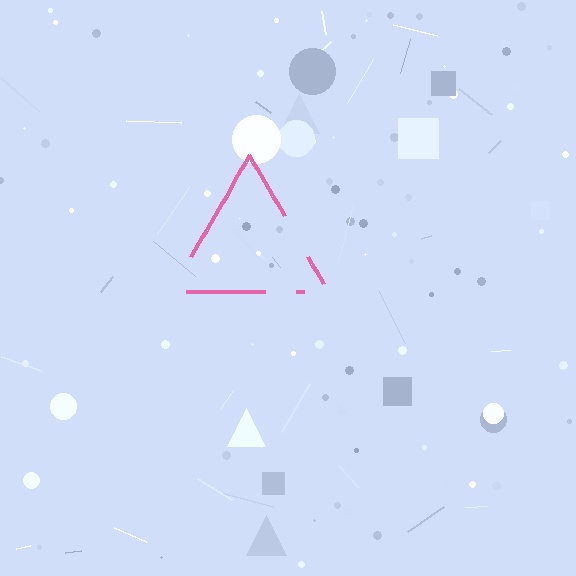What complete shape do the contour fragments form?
The contour fragments form a triangle.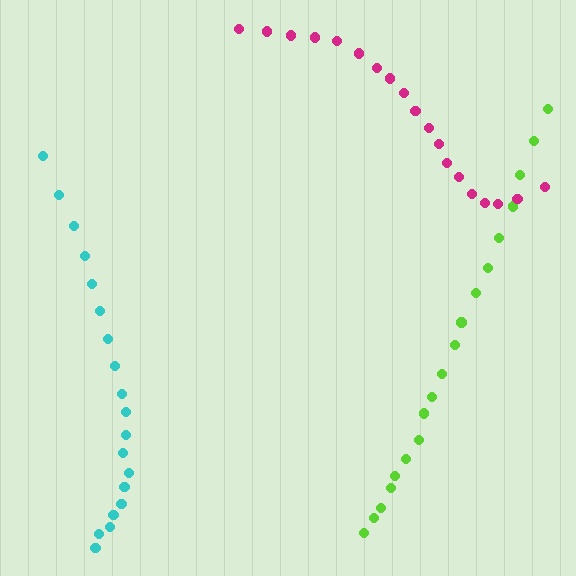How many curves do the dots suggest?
There are 3 distinct paths.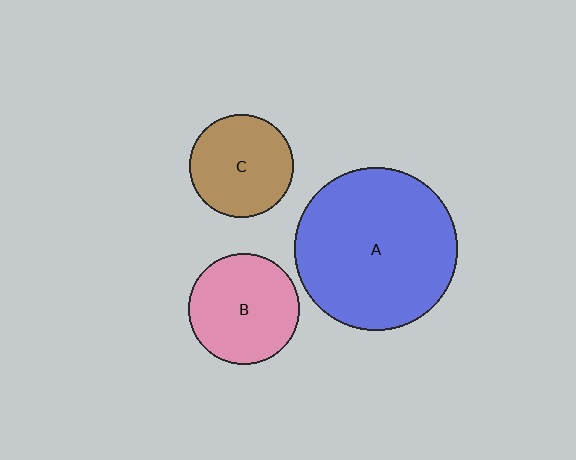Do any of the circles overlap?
No, none of the circles overlap.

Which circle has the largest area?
Circle A (blue).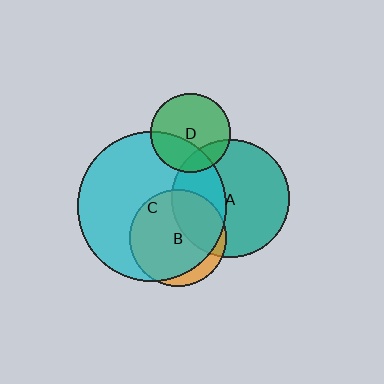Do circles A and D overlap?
Yes.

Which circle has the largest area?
Circle C (cyan).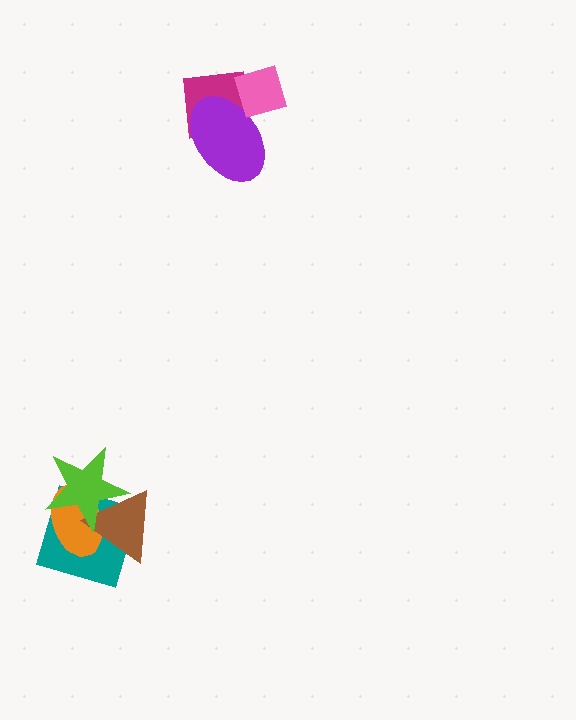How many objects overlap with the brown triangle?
3 objects overlap with the brown triangle.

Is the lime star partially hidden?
No, no other shape covers it.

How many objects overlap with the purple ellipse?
2 objects overlap with the purple ellipse.